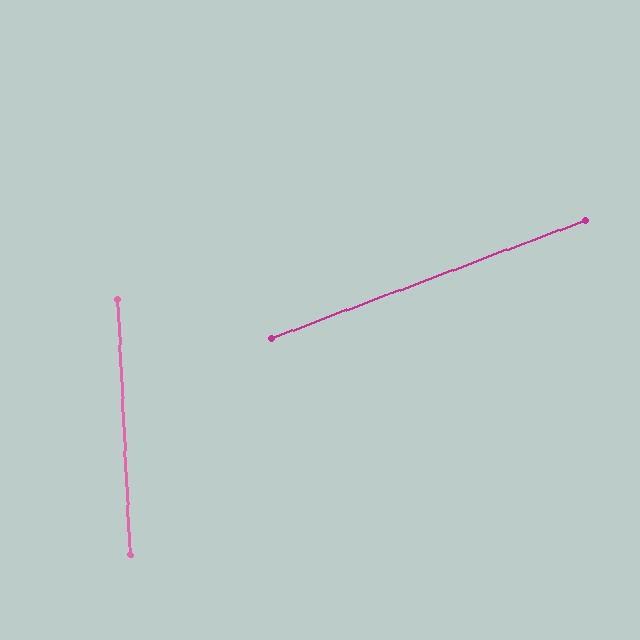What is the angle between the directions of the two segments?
Approximately 72 degrees.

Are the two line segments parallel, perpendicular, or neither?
Neither parallel nor perpendicular — they differ by about 72°.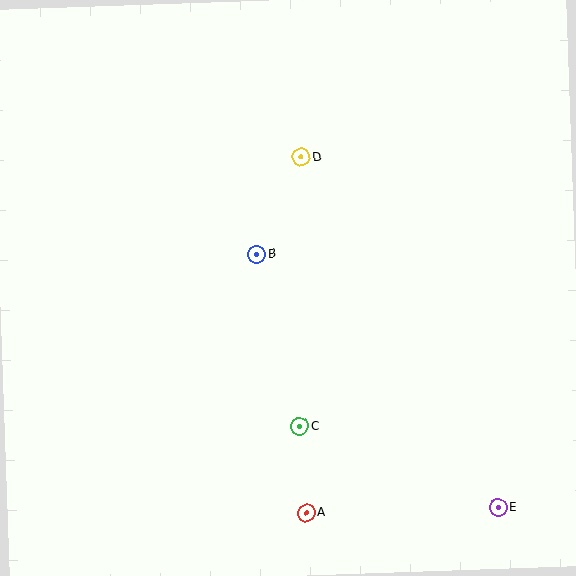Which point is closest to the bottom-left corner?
Point A is closest to the bottom-left corner.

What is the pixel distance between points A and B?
The distance between A and B is 263 pixels.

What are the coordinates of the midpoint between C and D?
The midpoint between C and D is at (301, 292).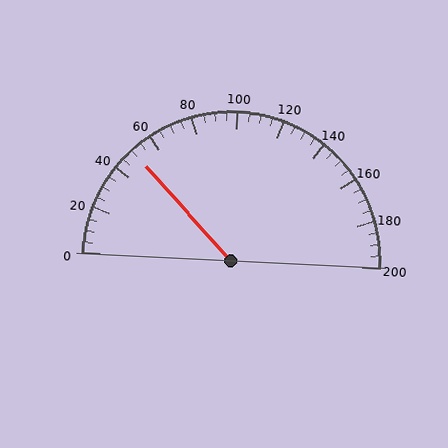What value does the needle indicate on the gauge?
The needle indicates approximately 50.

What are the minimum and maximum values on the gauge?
The gauge ranges from 0 to 200.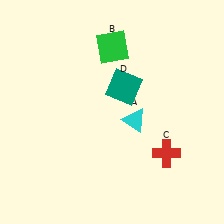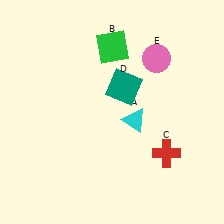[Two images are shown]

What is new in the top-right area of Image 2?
A pink circle (E) was added in the top-right area of Image 2.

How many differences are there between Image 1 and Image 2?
There is 1 difference between the two images.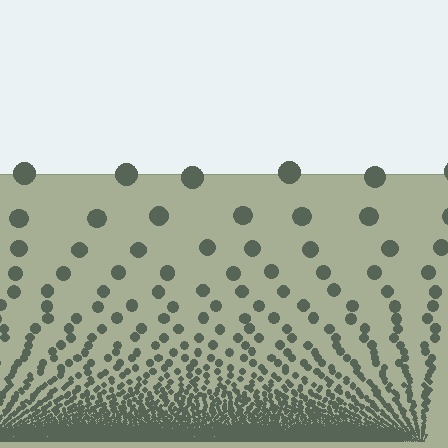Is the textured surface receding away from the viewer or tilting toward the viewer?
The surface appears to tilt toward the viewer. Texture elements get larger and sparser toward the top.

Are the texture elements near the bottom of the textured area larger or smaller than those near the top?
Smaller. The gradient is inverted — elements near the bottom are smaller and denser.